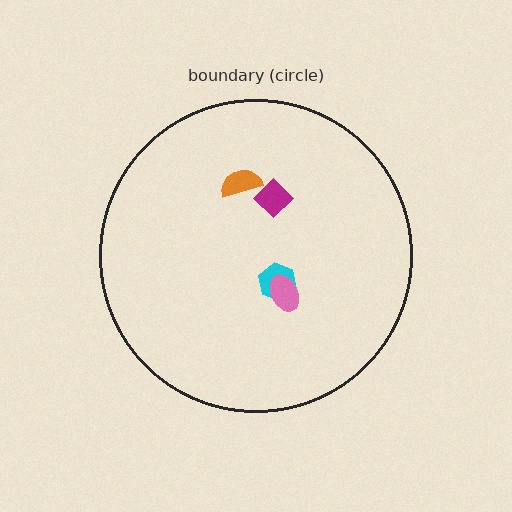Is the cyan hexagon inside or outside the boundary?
Inside.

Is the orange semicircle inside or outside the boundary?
Inside.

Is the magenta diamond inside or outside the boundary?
Inside.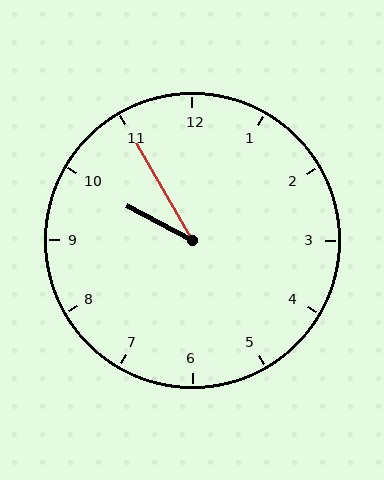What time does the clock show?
9:55.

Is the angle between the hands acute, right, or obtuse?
It is acute.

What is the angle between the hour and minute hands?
Approximately 32 degrees.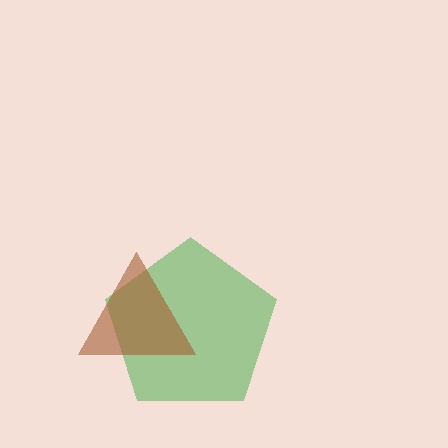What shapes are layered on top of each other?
The layered shapes are: a green pentagon, a brown triangle.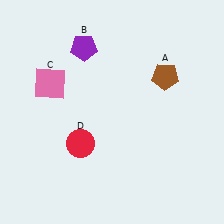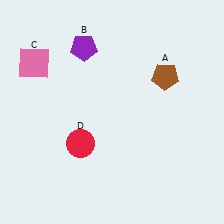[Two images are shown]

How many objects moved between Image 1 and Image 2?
1 object moved between the two images.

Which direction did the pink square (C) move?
The pink square (C) moved up.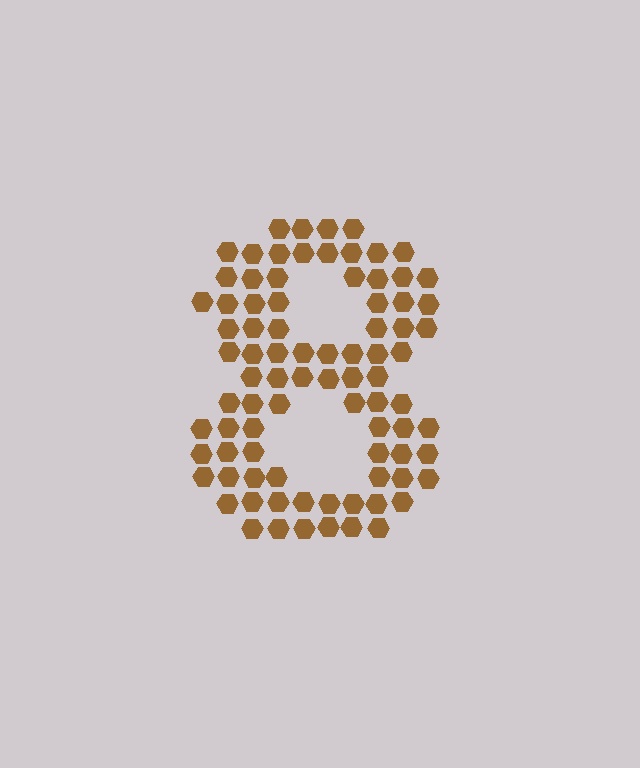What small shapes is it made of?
It is made of small hexagons.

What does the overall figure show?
The overall figure shows the digit 8.